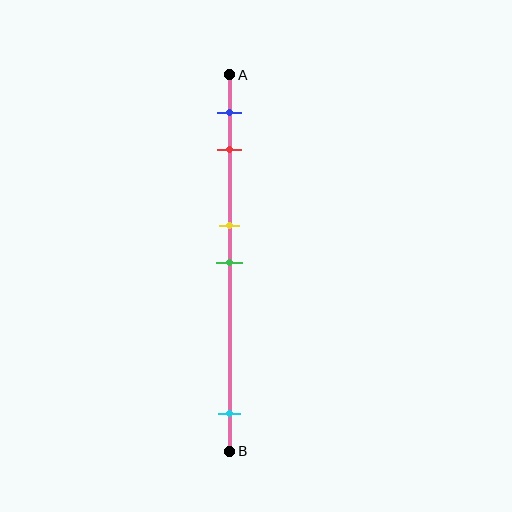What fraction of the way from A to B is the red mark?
The red mark is approximately 20% (0.2) of the way from A to B.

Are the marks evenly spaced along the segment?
No, the marks are not evenly spaced.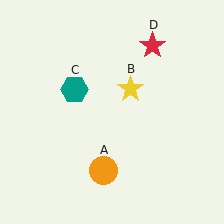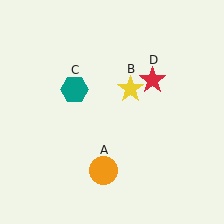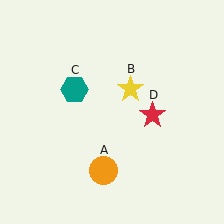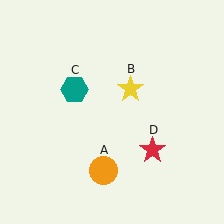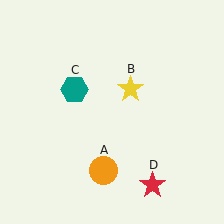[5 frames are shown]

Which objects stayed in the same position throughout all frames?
Orange circle (object A) and yellow star (object B) and teal hexagon (object C) remained stationary.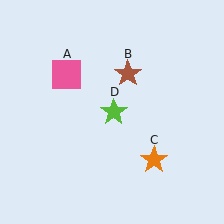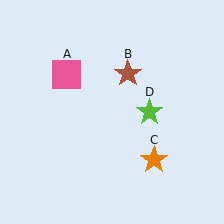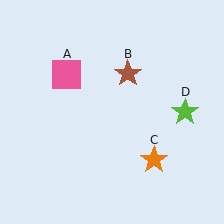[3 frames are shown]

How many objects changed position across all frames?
1 object changed position: lime star (object D).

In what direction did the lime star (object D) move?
The lime star (object D) moved right.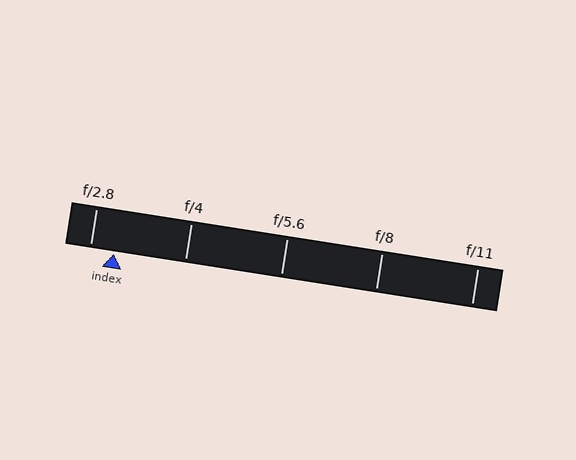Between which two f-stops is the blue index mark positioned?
The index mark is between f/2.8 and f/4.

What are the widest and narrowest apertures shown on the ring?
The widest aperture shown is f/2.8 and the narrowest is f/11.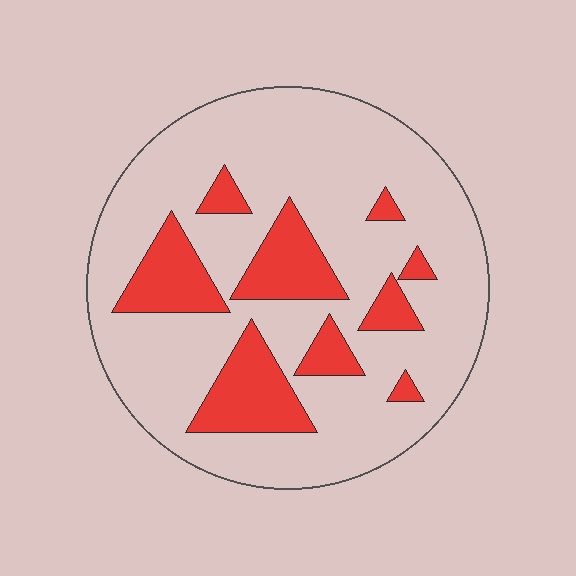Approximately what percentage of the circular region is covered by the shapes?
Approximately 20%.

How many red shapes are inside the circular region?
9.